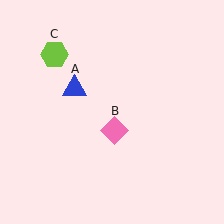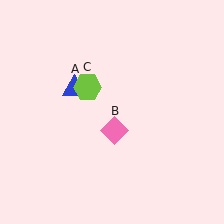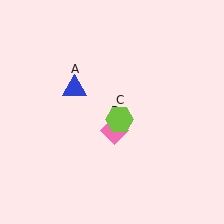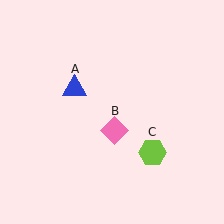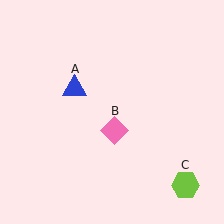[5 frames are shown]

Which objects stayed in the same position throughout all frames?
Blue triangle (object A) and pink diamond (object B) remained stationary.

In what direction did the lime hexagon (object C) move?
The lime hexagon (object C) moved down and to the right.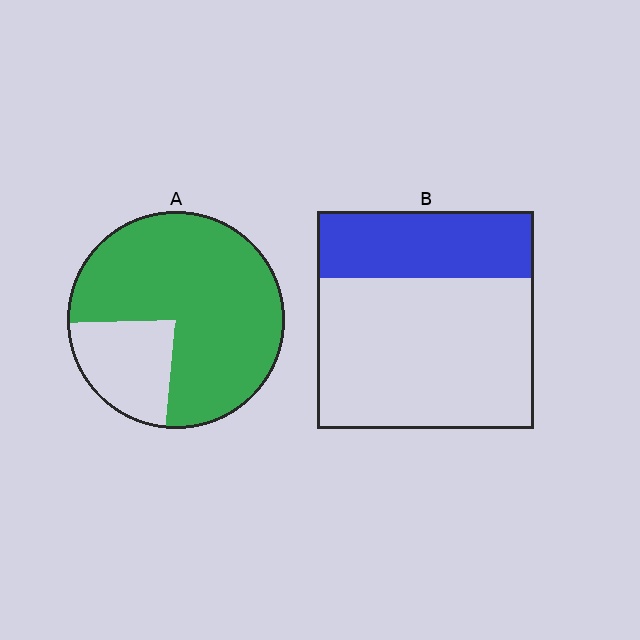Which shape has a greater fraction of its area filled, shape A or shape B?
Shape A.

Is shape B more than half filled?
No.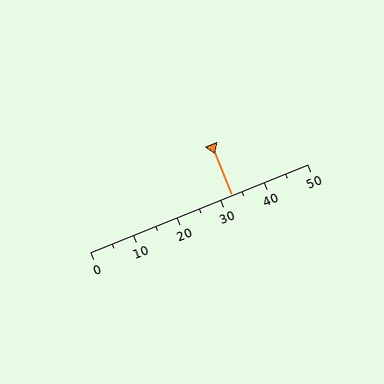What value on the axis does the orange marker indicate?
The marker indicates approximately 32.5.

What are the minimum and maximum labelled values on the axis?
The axis runs from 0 to 50.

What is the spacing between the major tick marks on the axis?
The major ticks are spaced 10 apart.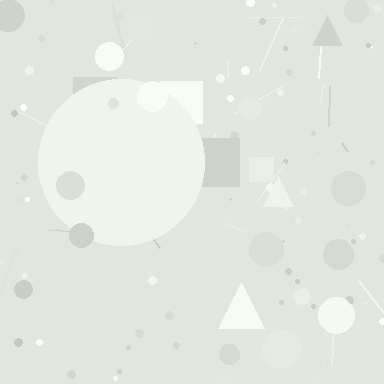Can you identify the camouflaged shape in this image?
The camouflaged shape is a circle.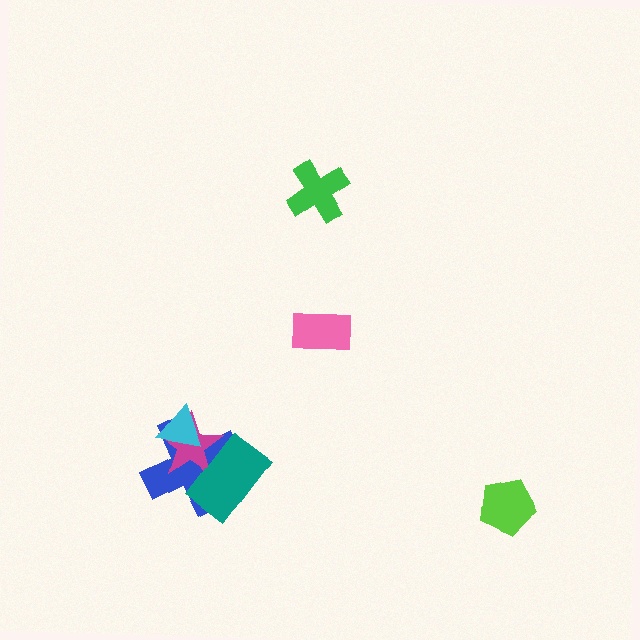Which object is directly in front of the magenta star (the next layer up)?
The cyan triangle is directly in front of the magenta star.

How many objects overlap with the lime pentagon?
0 objects overlap with the lime pentagon.